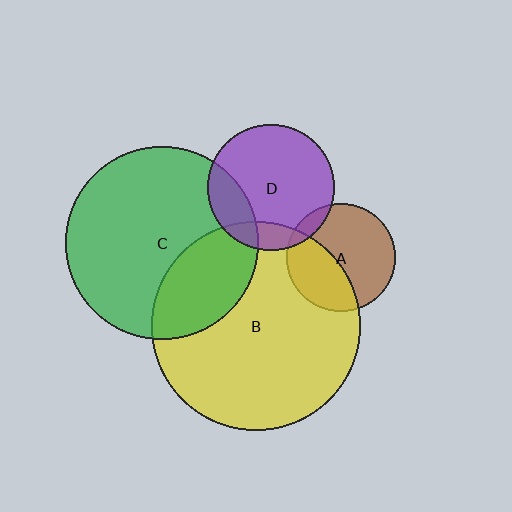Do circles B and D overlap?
Yes.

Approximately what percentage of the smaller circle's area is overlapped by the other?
Approximately 15%.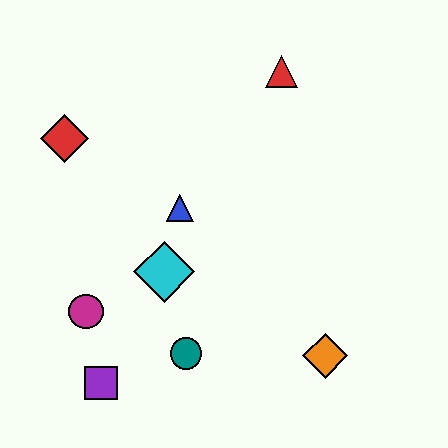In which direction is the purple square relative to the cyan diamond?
The purple square is below the cyan diamond.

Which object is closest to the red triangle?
The blue triangle is closest to the red triangle.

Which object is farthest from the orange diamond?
The red diamond is farthest from the orange diamond.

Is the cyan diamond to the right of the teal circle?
No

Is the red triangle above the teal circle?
Yes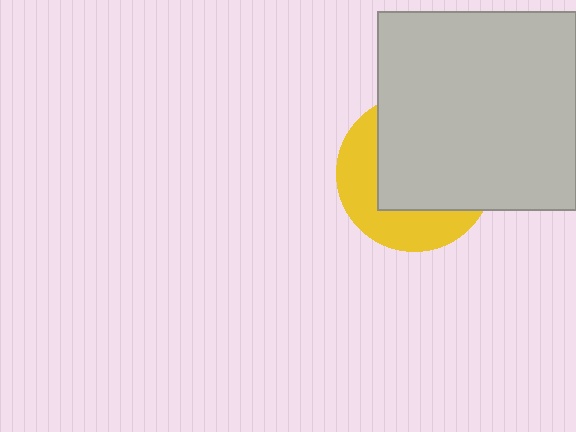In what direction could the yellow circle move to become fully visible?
The yellow circle could move toward the lower-left. That would shift it out from behind the light gray square entirely.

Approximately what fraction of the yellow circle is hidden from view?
Roughly 62% of the yellow circle is hidden behind the light gray square.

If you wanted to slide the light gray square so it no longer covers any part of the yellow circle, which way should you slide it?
Slide it toward the upper-right — that is the most direct way to separate the two shapes.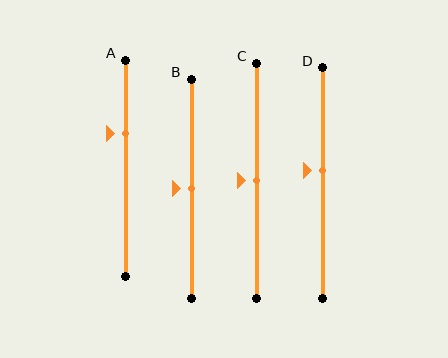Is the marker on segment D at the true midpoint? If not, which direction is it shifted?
No, the marker on segment D is shifted upward by about 6% of the segment length.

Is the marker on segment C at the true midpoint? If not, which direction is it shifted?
Yes, the marker on segment C is at the true midpoint.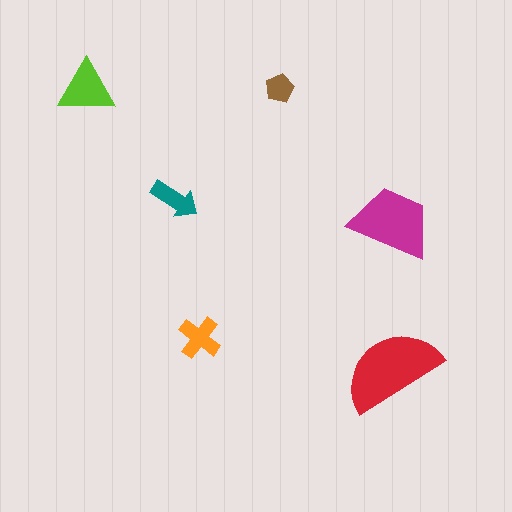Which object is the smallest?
The brown pentagon.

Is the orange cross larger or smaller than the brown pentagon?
Larger.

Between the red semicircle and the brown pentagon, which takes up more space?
The red semicircle.